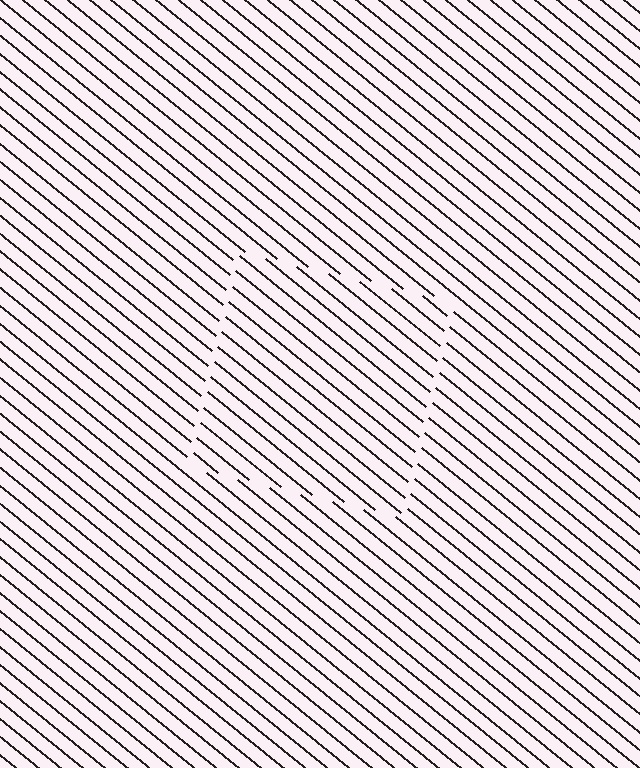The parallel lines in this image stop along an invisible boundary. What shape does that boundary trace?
An illusory square. The interior of the shape contains the same grating, shifted by half a period — the contour is defined by the phase discontinuity where line-ends from the inner and outer gratings abut.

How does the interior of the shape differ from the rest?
The interior of the shape contains the same grating, shifted by half a period — the contour is defined by the phase discontinuity where line-ends from the inner and outer gratings abut.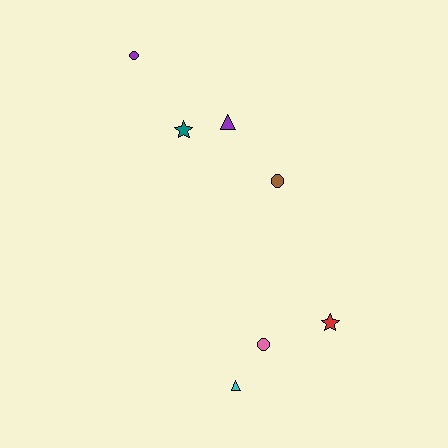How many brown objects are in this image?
There is 1 brown object.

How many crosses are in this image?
There are no crosses.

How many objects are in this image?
There are 7 objects.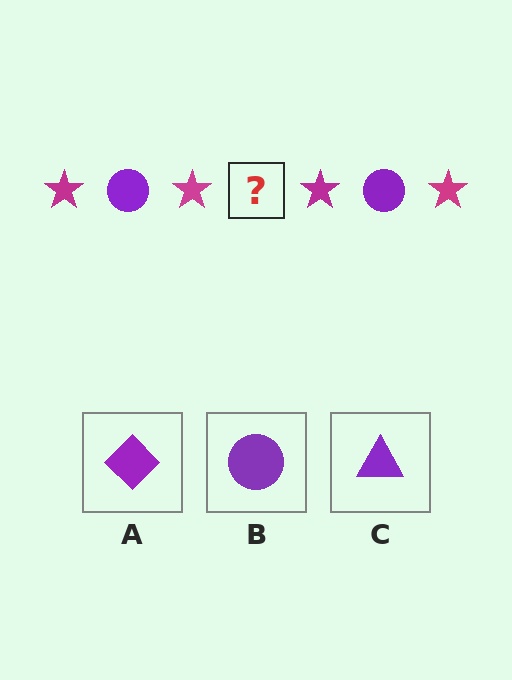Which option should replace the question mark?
Option B.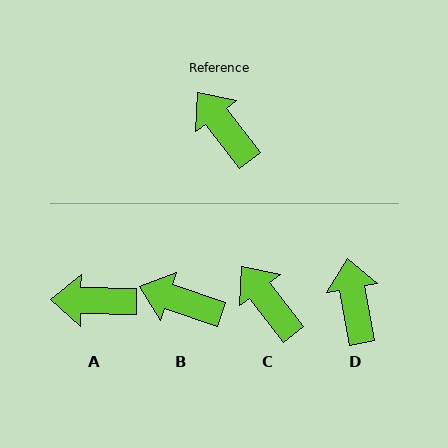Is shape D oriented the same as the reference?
No, it is off by about 27 degrees.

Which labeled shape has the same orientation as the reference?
C.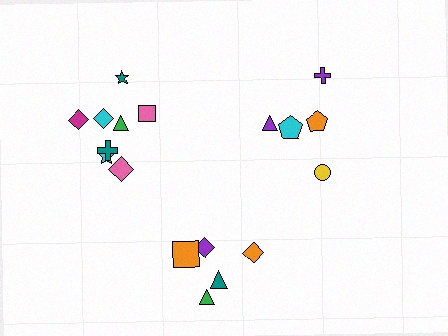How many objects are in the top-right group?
There are 5 objects.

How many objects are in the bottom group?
There are 5 objects.